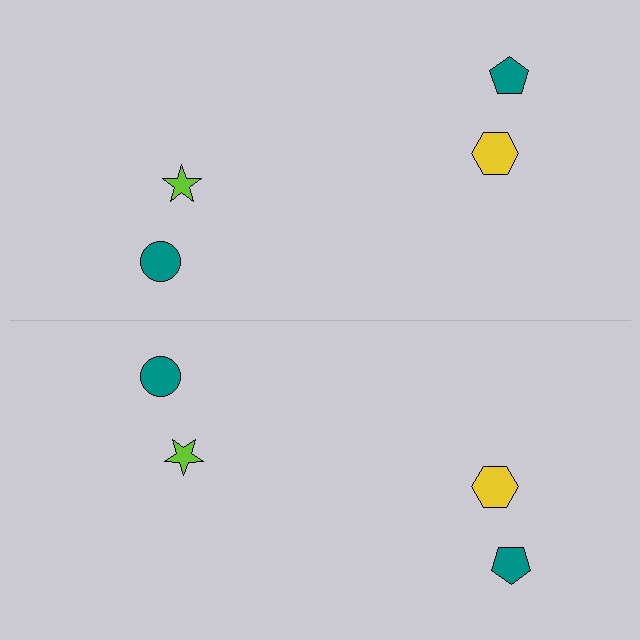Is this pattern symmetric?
Yes, this pattern has bilateral (reflection) symmetry.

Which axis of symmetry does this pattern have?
The pattern has a horizontal axis of symmetry running through the center of the image.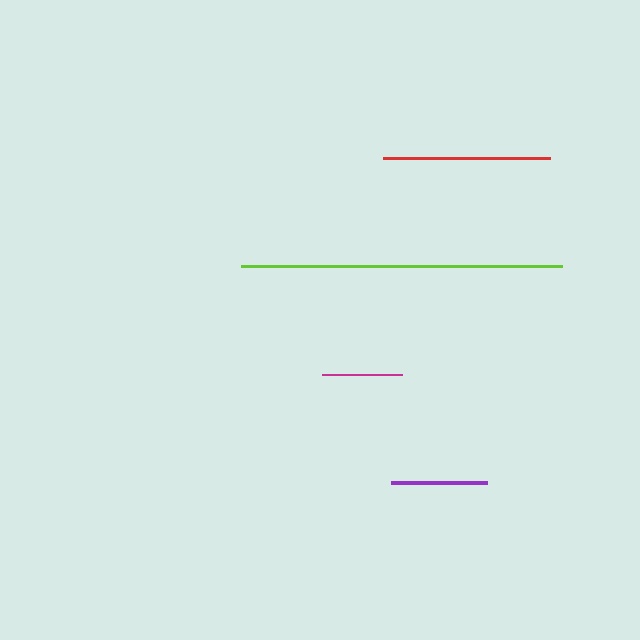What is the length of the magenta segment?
The magenta segment is approximately 80 pixels long.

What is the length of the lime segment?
The lime segment is approximately 321 pixels long.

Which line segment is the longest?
The lime line is the longest at approximately 321 pixels.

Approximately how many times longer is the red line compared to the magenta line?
The red line is approximately 2.1 times the length of the magenta line.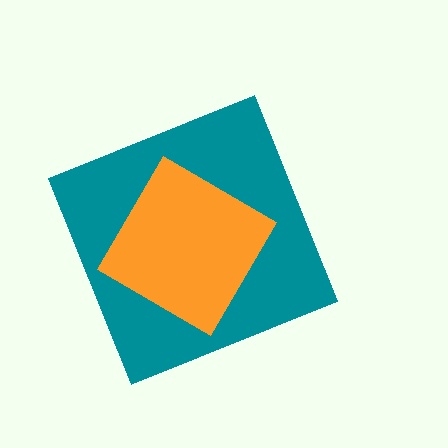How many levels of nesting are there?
2.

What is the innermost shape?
The orange diamond.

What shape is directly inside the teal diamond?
The orange diamond.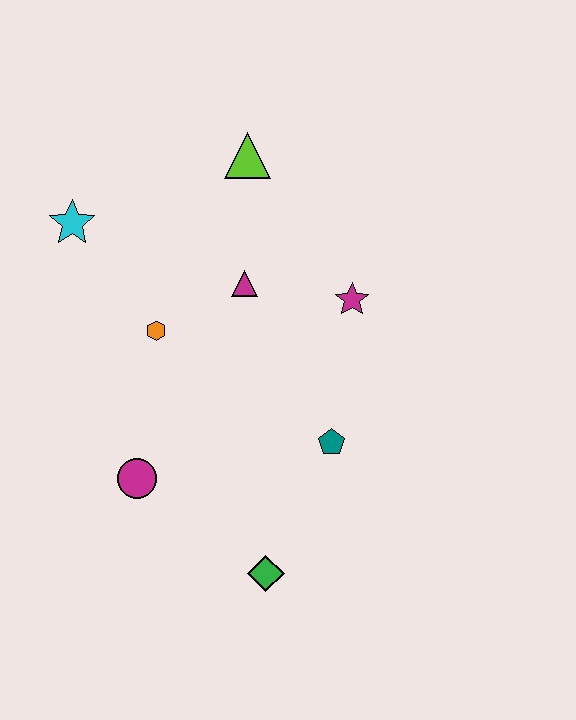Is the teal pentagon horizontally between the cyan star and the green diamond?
No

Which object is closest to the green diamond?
The teal pentagon is closest to the green diamond.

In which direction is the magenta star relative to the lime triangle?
The magenta star is below the lime triangle.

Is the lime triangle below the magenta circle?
No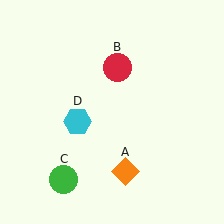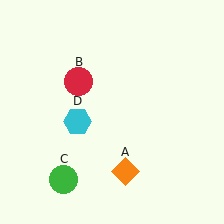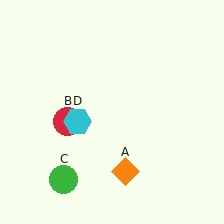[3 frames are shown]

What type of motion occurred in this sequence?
The red circle (object B) rotated counterclockwise around the center of the scene.